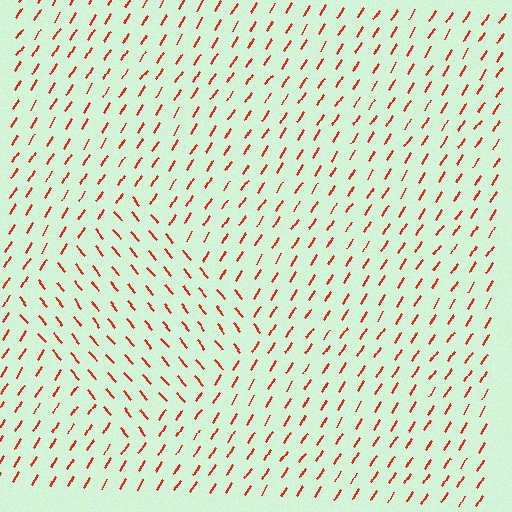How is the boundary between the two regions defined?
The boundary is defined purely by a change in line orientation (approximately 72 degrees difference). All lines are the same color and thickness.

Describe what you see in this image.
The image is filled with small red line segments. A diamond region in the image has lines oriented differently from the surrounding lines, creating a visible texture boundary.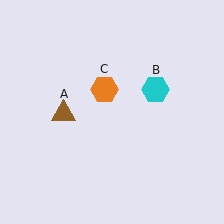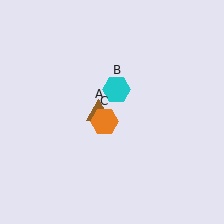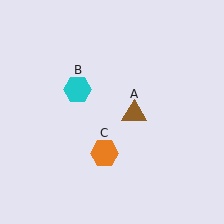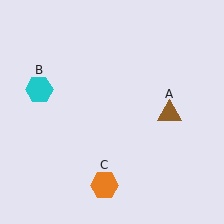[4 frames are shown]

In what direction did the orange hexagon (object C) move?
The orange hexagon (object C) moved down.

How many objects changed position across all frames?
3 objects changed position: brown triangle (object A), cyan hexagon (object B), orange hexagon (object C).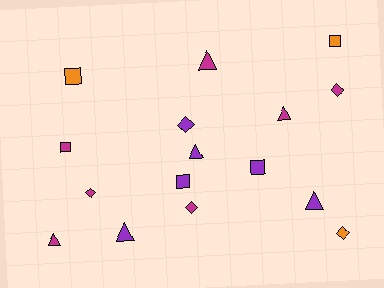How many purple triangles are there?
There are 3 purple triangles.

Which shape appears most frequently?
Triangle, with 6 objects.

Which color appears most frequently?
Magenta, with 7 objects.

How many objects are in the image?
There are 16 objects.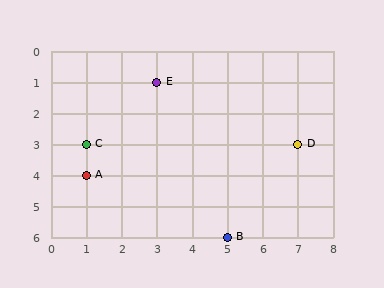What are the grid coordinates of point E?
Point E is at grid coordinates (3, 1).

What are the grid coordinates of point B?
Point B is at grid coordinates (5, 6).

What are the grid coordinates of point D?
Point D is at grid coordinates (7, 3).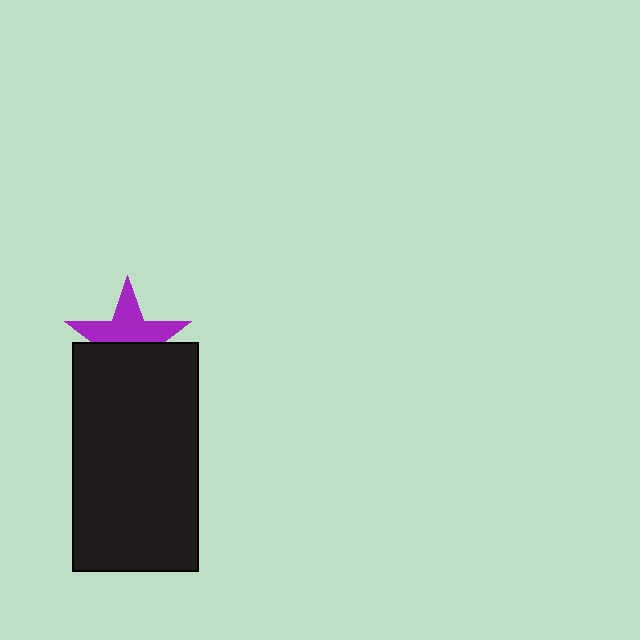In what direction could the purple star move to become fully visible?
The purple star could move up. That would shift it out from behind the black rectangle entirely.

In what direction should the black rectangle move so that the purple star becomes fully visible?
The black rectangle should move down. That is the shortest direction to clear the overlap and leave the purple star fully visible.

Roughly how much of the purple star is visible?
About half of it is visible (roughly 52%).